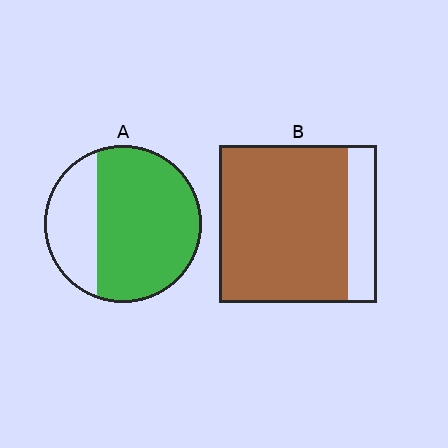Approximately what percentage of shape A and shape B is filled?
A is approximately 70% and B is approximately 80%.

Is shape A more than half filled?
Yes.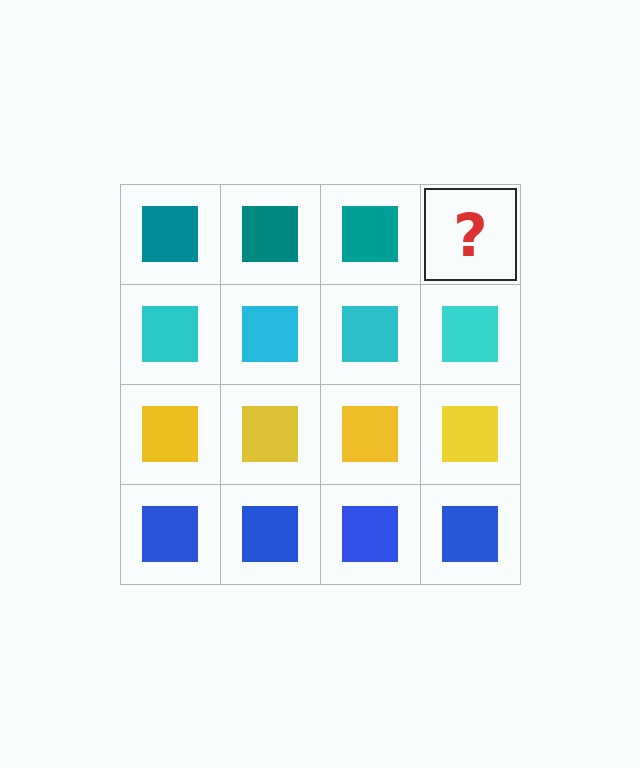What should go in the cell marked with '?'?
The missing cell should contain a teal square.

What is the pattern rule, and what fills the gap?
The rule is that each row has a consistent color. The gap should be filled with a teal square.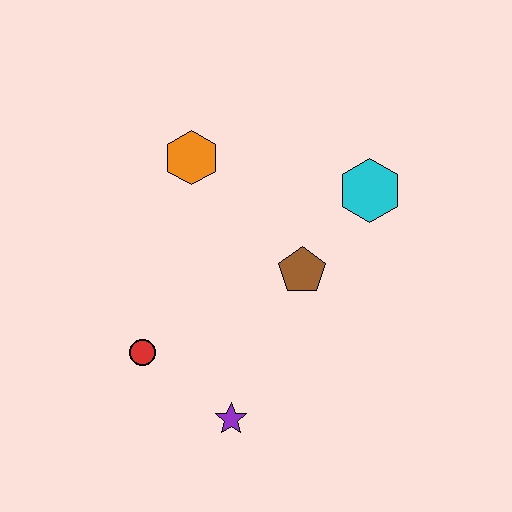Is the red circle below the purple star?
No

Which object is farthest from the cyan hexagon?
The red circle is farthest from the cyan hexagon.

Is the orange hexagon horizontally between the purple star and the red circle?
Yes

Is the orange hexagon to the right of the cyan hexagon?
No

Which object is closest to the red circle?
The purple star is closest to the red circle.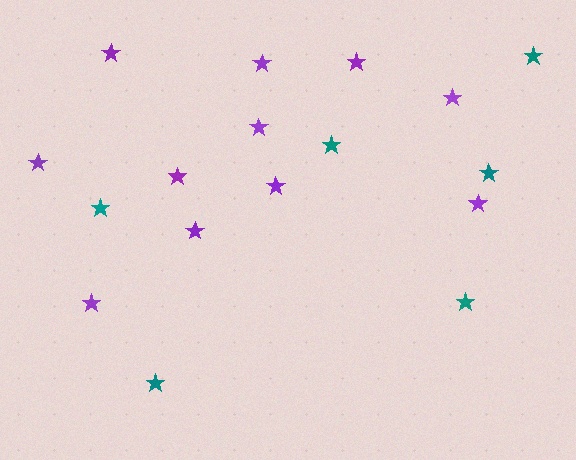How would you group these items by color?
There are 2 groups: one group of purple stars (11) and one group of teal stars (6).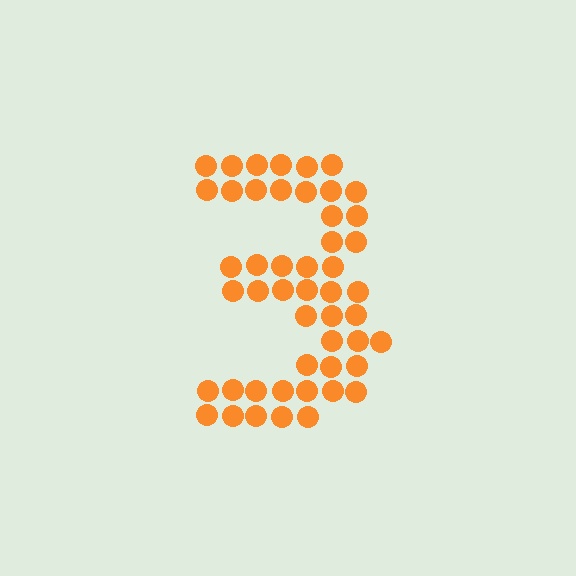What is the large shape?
The large shape is the digit 3.